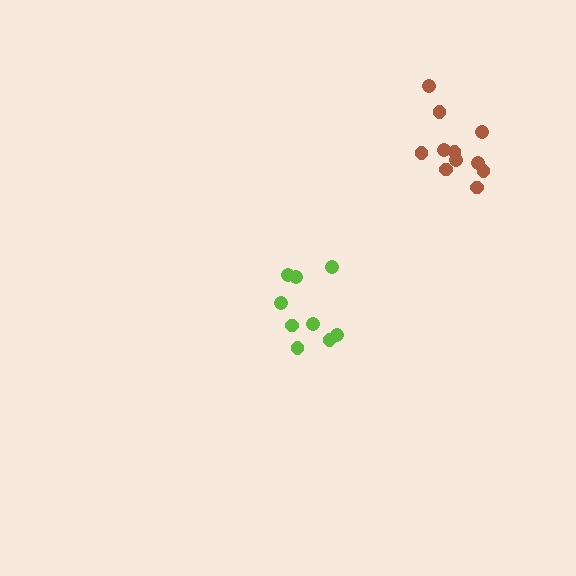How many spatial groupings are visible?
There are 2 spatial groupings.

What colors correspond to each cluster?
The clusters are colored: lime, brown.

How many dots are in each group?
Group 1: 9 dots, Group 2: 11 dots (20 total).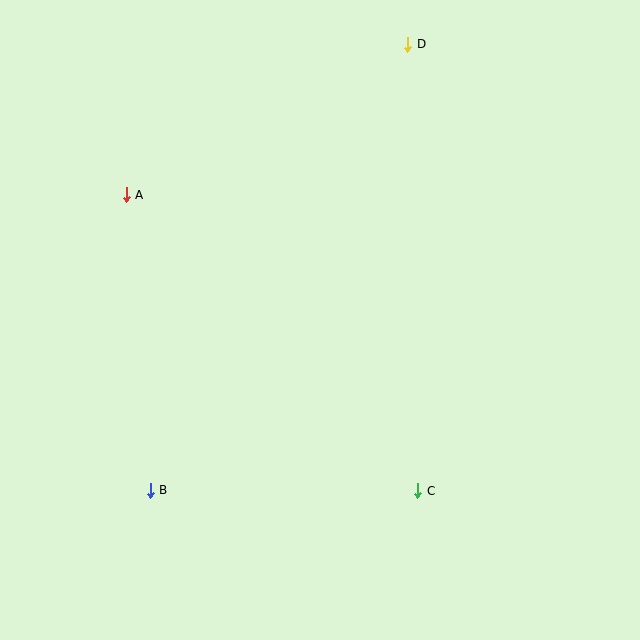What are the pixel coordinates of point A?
Point A is at (126, 195).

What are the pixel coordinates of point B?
Point B is at (150, 490).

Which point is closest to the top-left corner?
Point A is closest to the top-left corner.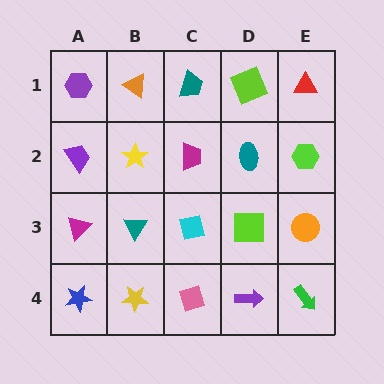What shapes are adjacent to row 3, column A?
A purple trapezoid (row 2, column A), a blue star (row 4, column A), a teal triangle (row 3, column B).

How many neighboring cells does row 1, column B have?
3.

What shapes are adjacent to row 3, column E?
A lime hexagon (row 2, column E), a green arrow (row 4, column E), a lime square (row 3, column D).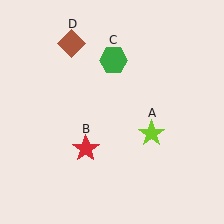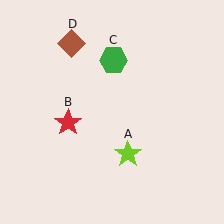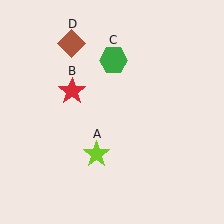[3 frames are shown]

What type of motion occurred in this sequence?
The lime star (object A), red star (object B) rotated clockwise around the center of the scene.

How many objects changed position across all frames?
2 objects changed position: lime star (object A), red star (object B).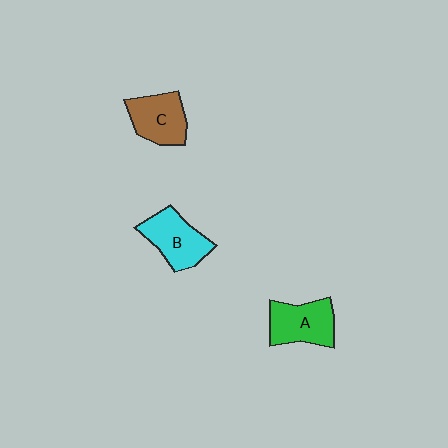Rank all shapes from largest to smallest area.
From largest to smallest: B (cyan), A (green), C (brown).